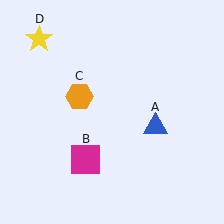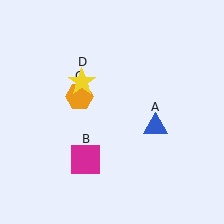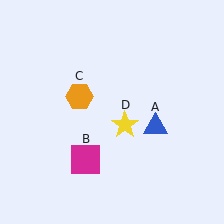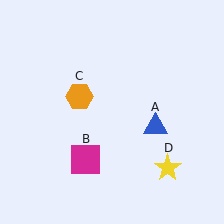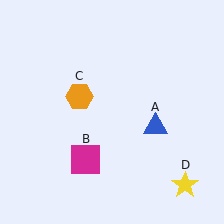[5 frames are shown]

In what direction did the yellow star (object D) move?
The yellow star (object D) moved down and to the right.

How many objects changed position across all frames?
1 object changed position: yellow star (object D).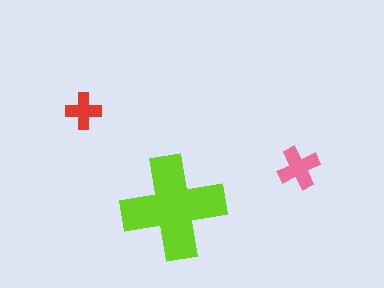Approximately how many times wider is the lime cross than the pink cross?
About 2.5 times wider.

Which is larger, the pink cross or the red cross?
The pink one.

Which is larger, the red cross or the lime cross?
The lime one.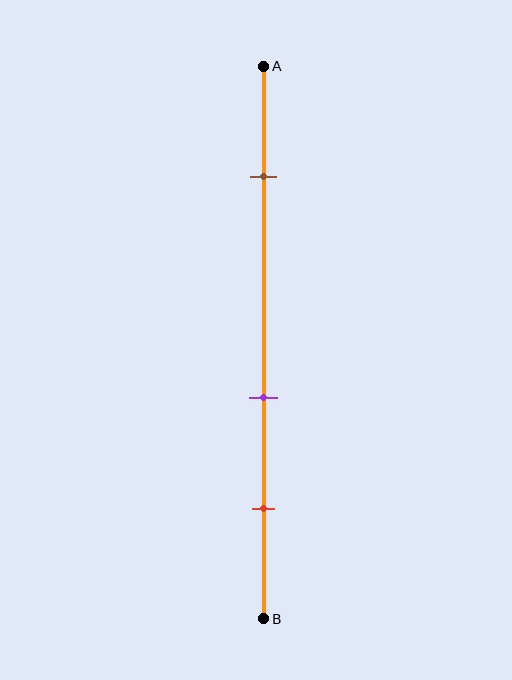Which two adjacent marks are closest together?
The purple and red marks are the closest adjacent pair.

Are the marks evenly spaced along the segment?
No, the marks are not evenly spaced.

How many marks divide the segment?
There are 3 marks dividing the segment.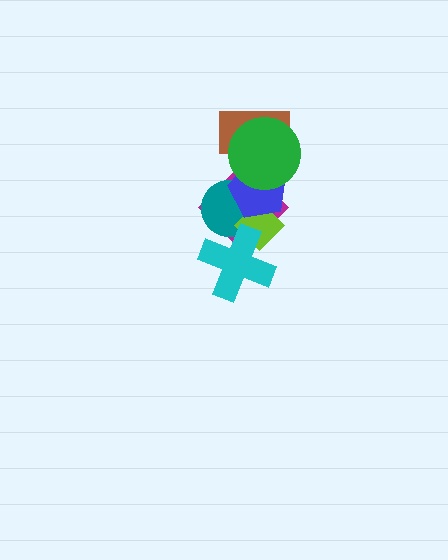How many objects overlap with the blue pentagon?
5 objects overlap with the blue pentagon.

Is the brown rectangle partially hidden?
Yes, it is partially covered by another shape.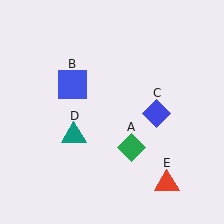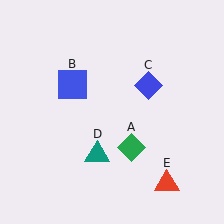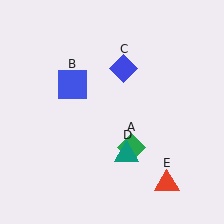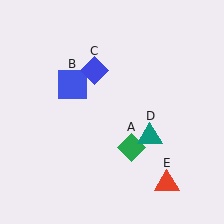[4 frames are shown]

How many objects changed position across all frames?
2 objects changed position: blue diamond (object C), teal triangle (object D).